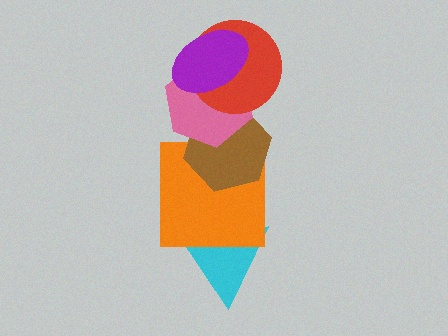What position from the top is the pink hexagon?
The pink hexagon is 3rd from the top.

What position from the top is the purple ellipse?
The purple ellipse is 1st from the top.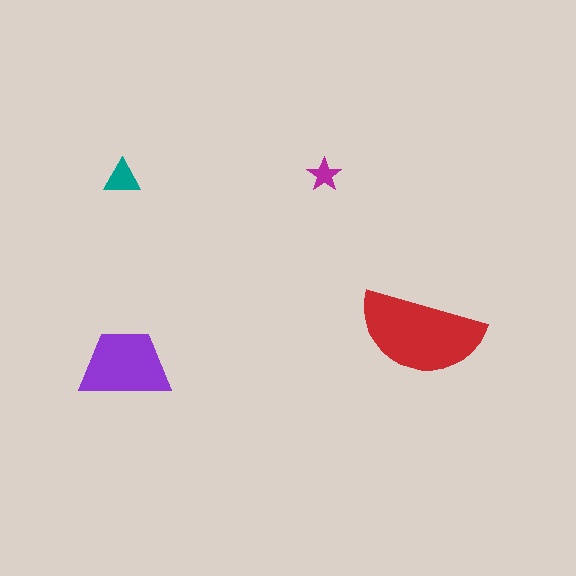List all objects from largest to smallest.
The red semicircle, the purple trapezoid, the teal triangle, the magenta star.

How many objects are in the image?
There are 4 objects in the image.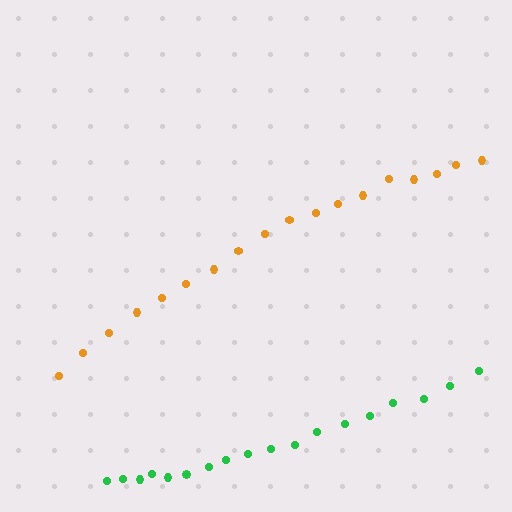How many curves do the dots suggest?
There are 2 distinct paths.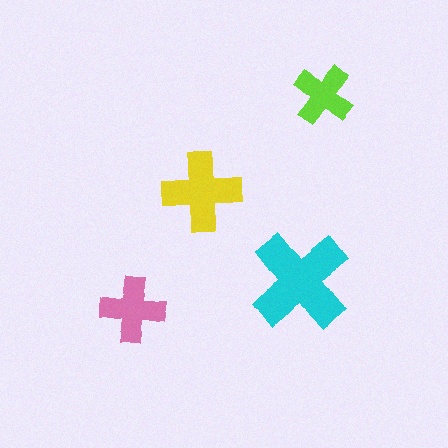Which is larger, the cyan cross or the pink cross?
The cyan one.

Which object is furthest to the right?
The lime cross is rightmost.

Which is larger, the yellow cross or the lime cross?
The yellow one.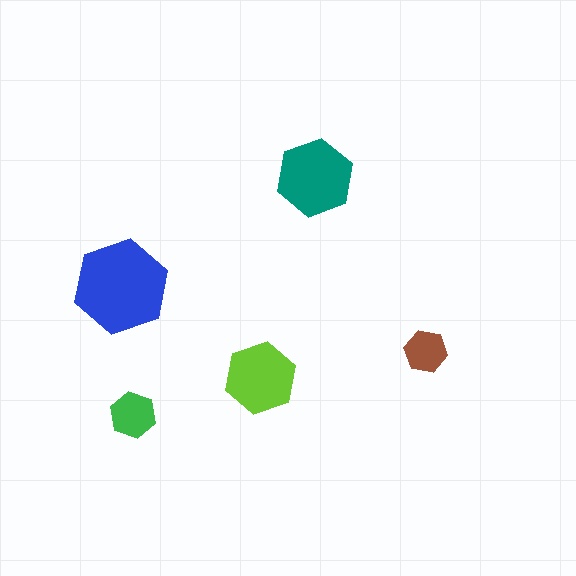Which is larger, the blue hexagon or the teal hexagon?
The blue one.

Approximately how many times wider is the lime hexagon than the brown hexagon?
About 1.5 times wider.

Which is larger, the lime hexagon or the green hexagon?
The lime one.